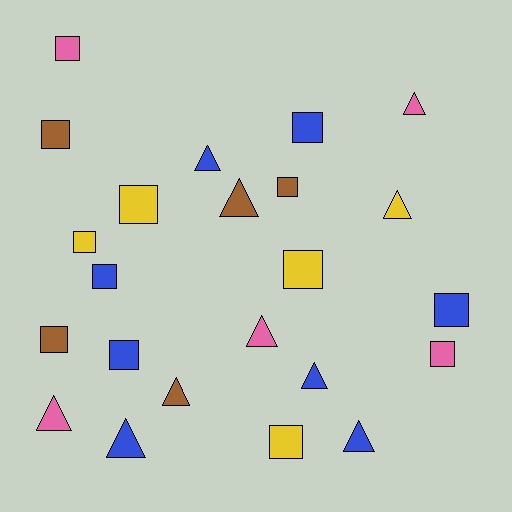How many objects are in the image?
There are 23 objects.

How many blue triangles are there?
There are 4 blue triangles.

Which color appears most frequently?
Blue, with 8 objects.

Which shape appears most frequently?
Square, with 13 objects.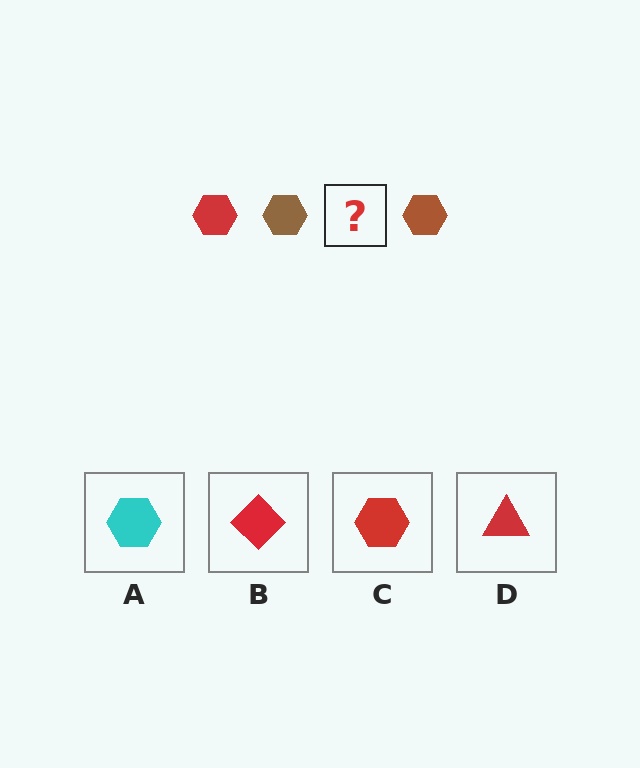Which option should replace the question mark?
Option C.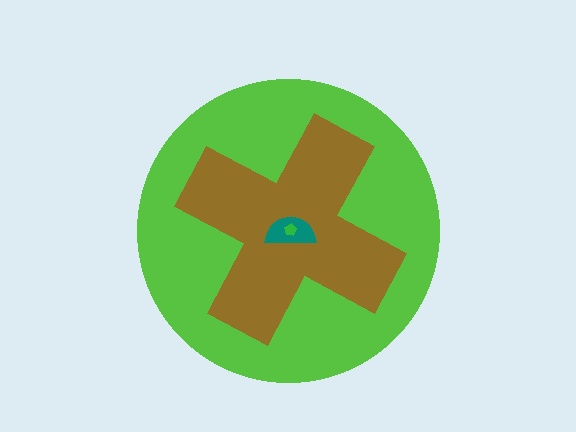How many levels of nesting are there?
4.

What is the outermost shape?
The lime circle.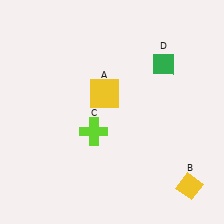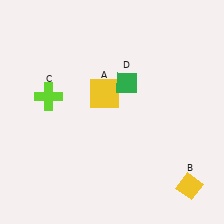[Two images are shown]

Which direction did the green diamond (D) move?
The green diamond (D) moved left.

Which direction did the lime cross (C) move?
The lime cross (C) moved left.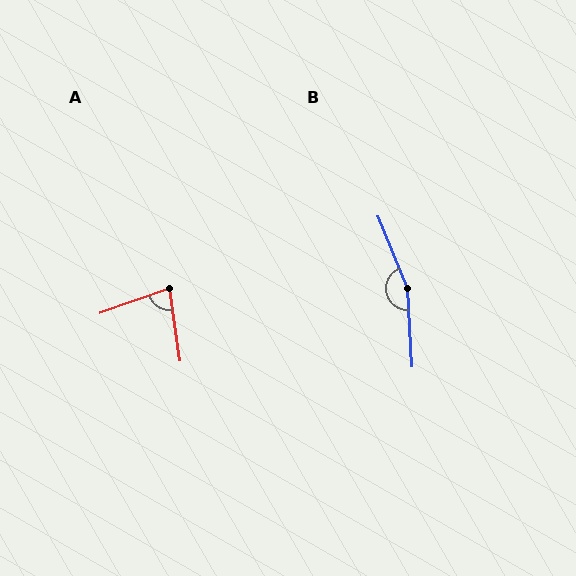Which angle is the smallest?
A, at approximately 78 degrees.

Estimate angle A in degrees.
Approximately 78 degrees.